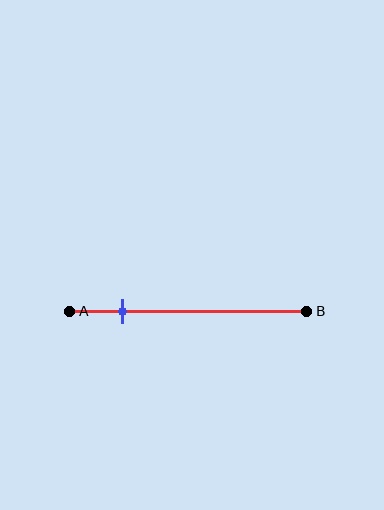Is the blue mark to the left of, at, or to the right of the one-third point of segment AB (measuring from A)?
The blue mark is to the left of the one-third point of segment AB.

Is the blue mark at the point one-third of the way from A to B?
No, the mark is at about 20% from A, not at the 33% one-third point.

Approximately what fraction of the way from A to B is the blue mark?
The blue mark is approximately 20% of the way from A to B.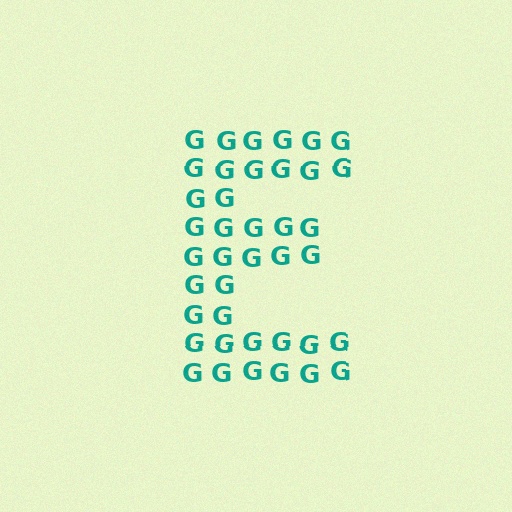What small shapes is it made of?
It is made of small letter G's.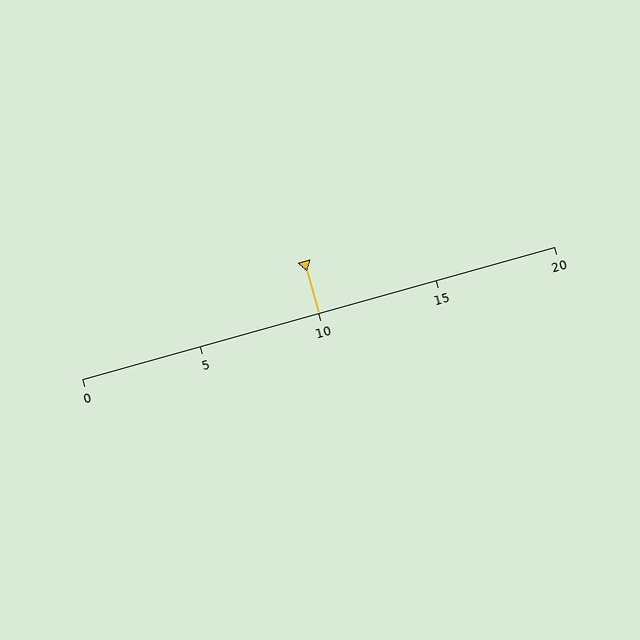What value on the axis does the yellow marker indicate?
The marker indicates approximately 10.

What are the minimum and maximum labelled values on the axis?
The axis runs from 0 to 20.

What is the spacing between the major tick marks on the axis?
The major ticks are spaced 5 apart.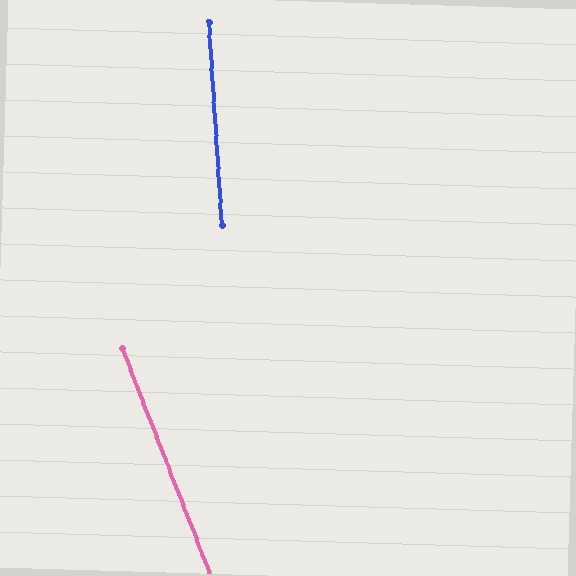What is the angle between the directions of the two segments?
Approximately 18 degrees.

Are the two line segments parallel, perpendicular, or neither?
Neither parallel nor perpendicular — they differ by about 18°.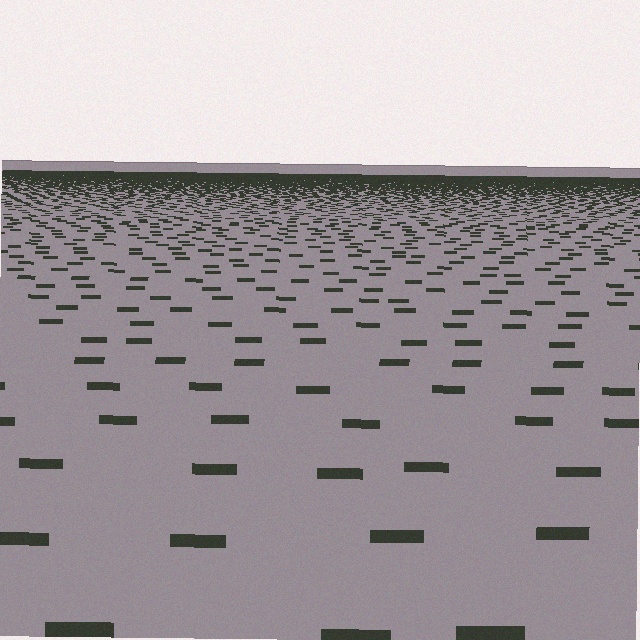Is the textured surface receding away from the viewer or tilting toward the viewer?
The surface is receding away from the viewer. Texture elements get smaller and denser toward the top.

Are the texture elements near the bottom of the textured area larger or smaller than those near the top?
Larger. Near the bottom, elements are closer to the viewer and appear at a bigger on-screen size.